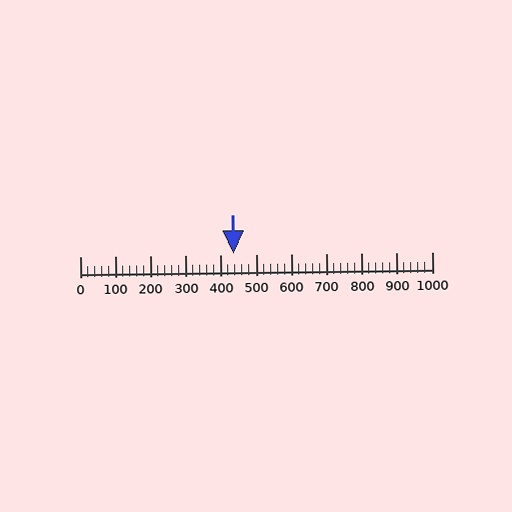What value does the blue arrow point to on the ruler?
The blue arrow points to approximately 437.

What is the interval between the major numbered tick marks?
The major tick marks are spaced 100 units apart.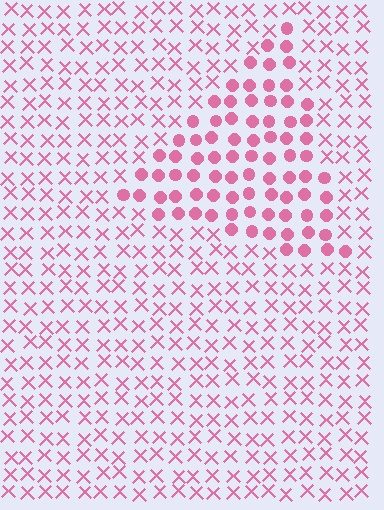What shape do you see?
I see a triangle.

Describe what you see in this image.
The image is filled with small pink elements arranged in a uniform grid. A triangle-shaped region contains circles, while the surrounding area contains X marks. The boundary is defined purely by the change in element shape.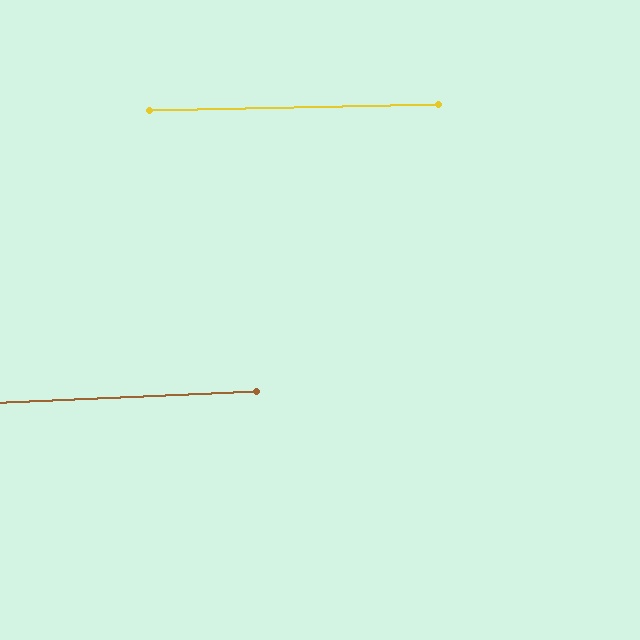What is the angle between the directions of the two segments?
Approximately 1 degree.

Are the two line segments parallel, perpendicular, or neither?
Parallel — their directions differ by only 1.3°.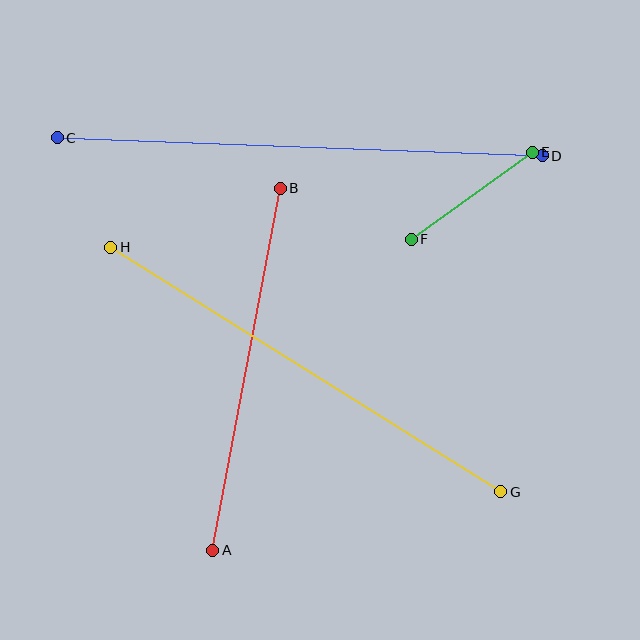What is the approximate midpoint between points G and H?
The midpoint is at approximately (306, 370) pixels.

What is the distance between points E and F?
The distance is approximately 149 pixels.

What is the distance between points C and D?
The distance is approximately 485 pixels.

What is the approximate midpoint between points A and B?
The midpoint is at approximately (247, 369) pixels.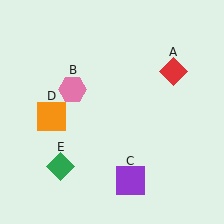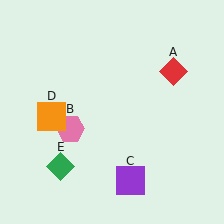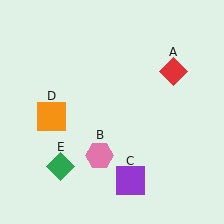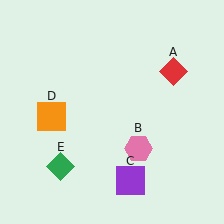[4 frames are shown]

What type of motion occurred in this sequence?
The pink hexagon (object B) rotated counterclockwise around the center of the scene.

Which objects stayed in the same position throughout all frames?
Red diamond (object A) and purple square (object C) and orange square (object D) and green diamond (object E) remained stationary.